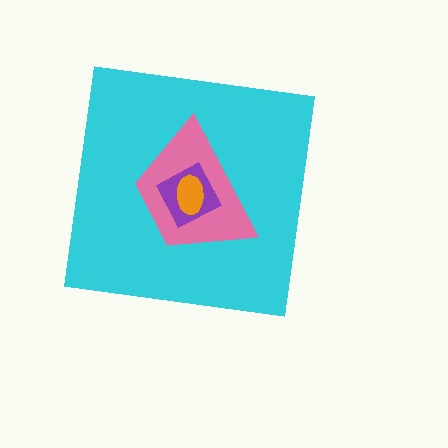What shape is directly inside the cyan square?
The pink trapezoid.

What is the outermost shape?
The cyan square.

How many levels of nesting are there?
4.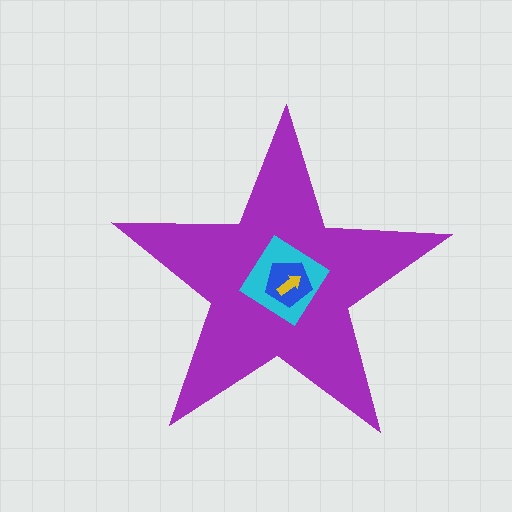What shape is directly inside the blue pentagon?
The yellow arrow.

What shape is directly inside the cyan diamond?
The blue pentagon.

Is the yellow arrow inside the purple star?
Yes.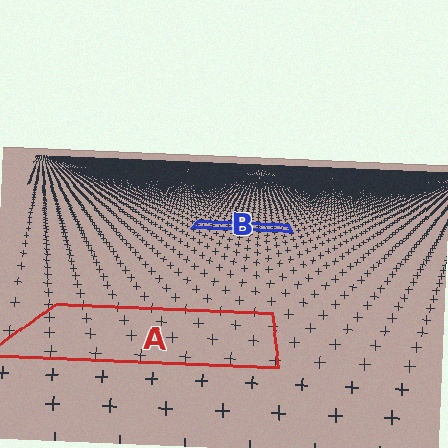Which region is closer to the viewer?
Region A is closer. The texture elements there are larger and more spread out.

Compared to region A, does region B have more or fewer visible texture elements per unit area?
Region B has more texture elements per unit area — they are packed more densely because it is farther away.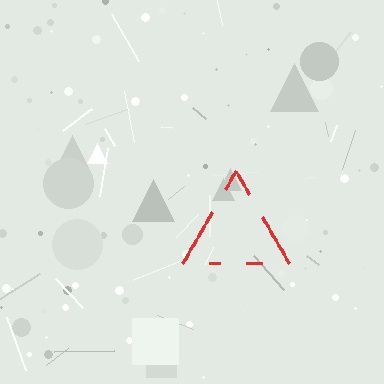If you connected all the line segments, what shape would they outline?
They would outline a triangle.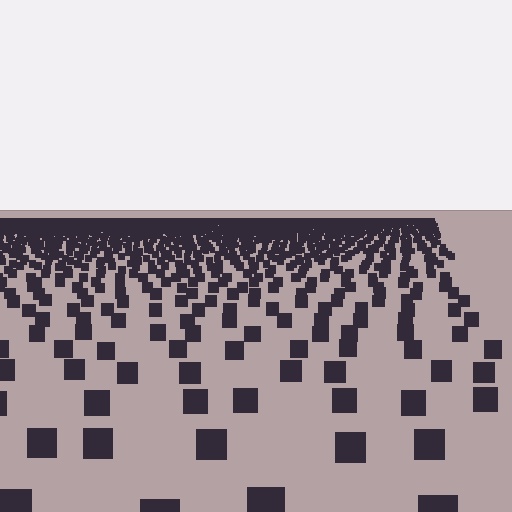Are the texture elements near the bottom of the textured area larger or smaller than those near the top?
Larger. Near the bottom, elements are closer to the viewer and appear at a bigger on-screen size.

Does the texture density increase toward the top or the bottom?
Density increases toward the top.